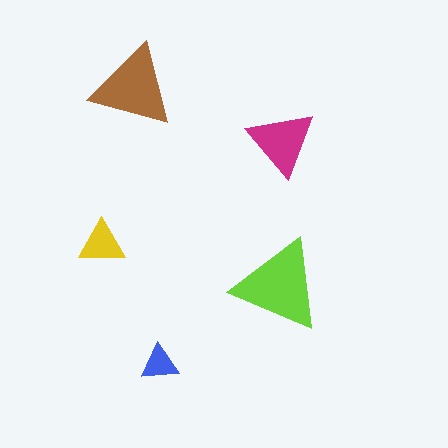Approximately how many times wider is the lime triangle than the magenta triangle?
About 1.5 times wider.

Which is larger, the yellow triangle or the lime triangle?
The lime one.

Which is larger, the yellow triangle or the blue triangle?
The yellow one.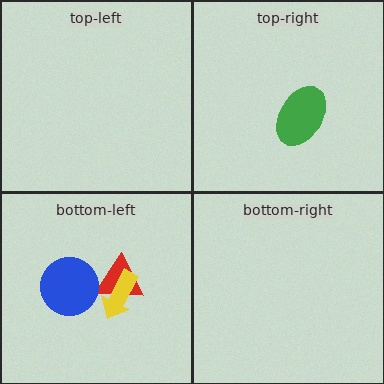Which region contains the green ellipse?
The top-right region.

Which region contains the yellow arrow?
The bottom-left region.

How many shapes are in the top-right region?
1.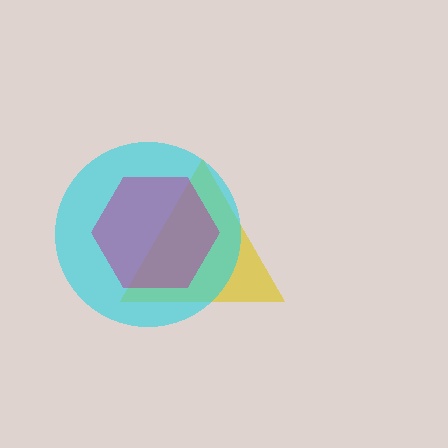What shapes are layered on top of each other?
The layered shapes are: a yellow triangle, a cyan circle, a magenta hexagon.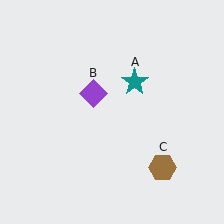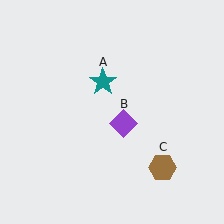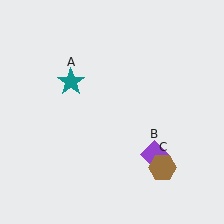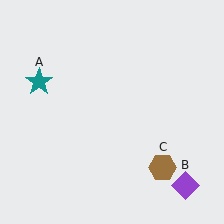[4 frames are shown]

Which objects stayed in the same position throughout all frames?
Brown hexagon (object C) remained stationary.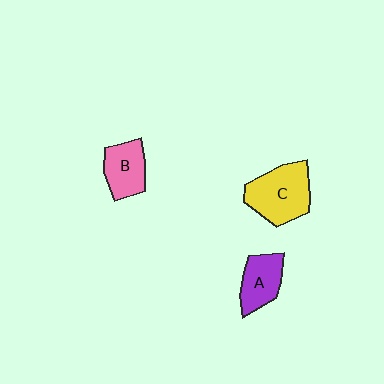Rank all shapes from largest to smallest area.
From largest to smallest: C (yellow), B (pink), A (purple).